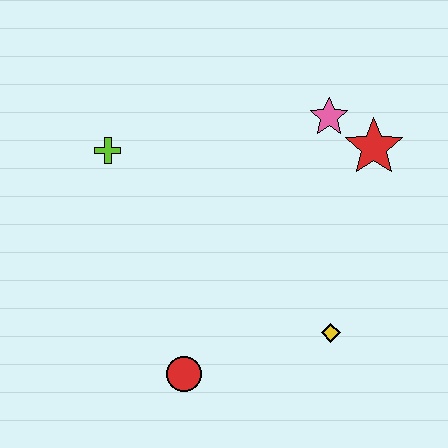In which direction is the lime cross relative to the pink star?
The lime cross is to the left of the pink star.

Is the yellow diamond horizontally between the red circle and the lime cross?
No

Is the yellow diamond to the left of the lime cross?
No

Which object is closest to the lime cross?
The pink star is closest to the lime cross.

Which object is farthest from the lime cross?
The yellow diamond is farthest from the lime cross.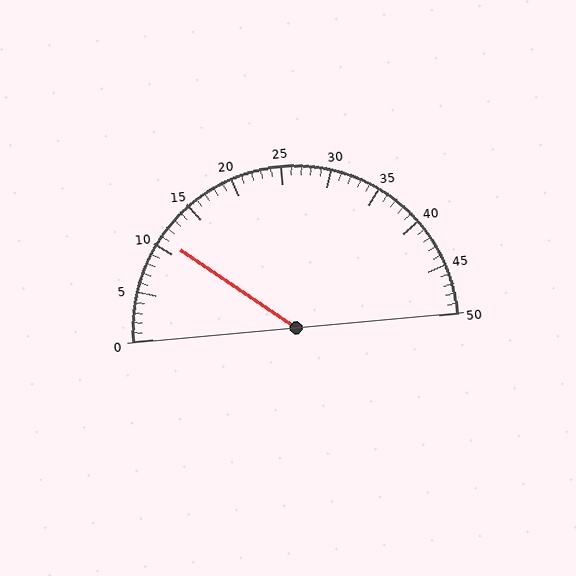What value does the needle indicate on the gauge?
The needle indicates approximately 11.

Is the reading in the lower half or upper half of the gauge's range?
The reading is in the lower half of the range (0 to 50).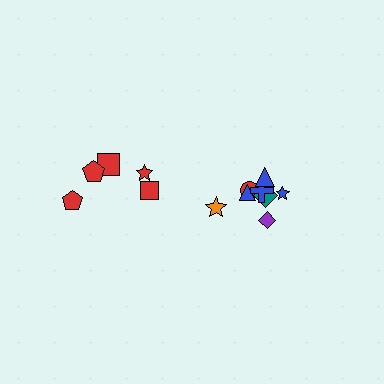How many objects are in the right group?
There are 8 objects.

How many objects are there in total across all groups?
There are 13 objects.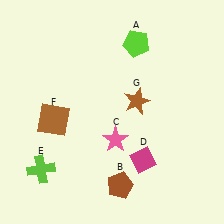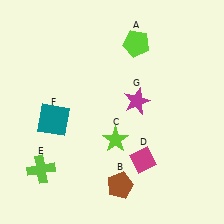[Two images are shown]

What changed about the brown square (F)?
In Image 1, F is brown. In Image 2, it changed to teal.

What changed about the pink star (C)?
In Image 1, C is pink. In Image 2, it changed to lime.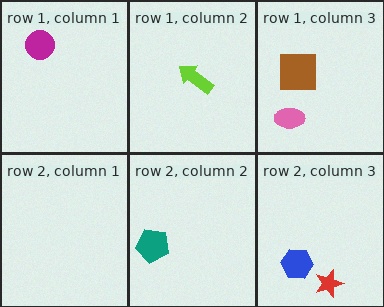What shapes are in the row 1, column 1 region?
The magenta circle.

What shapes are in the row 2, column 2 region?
The teal pentagon.